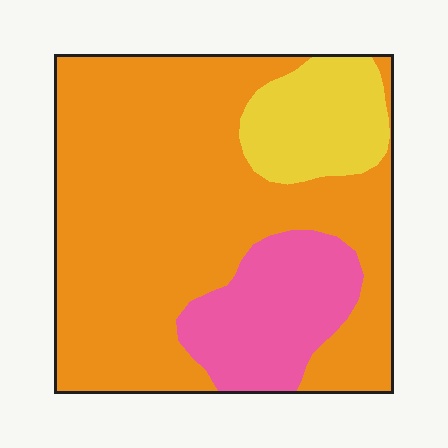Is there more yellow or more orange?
Orange.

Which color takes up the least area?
Yellow, at roughly 15%.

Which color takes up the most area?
Orange, at roughly 70%.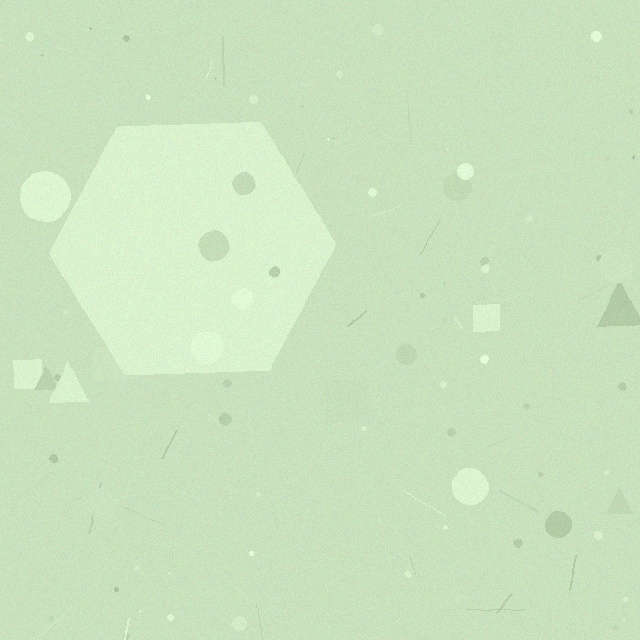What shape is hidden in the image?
A hexagon is hidden in the image.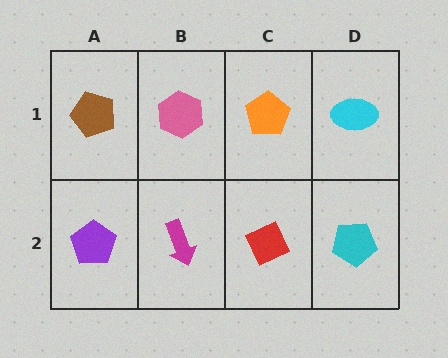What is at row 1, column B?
A pink hexagon.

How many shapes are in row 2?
4 shapes.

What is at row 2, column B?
A magenta arrow.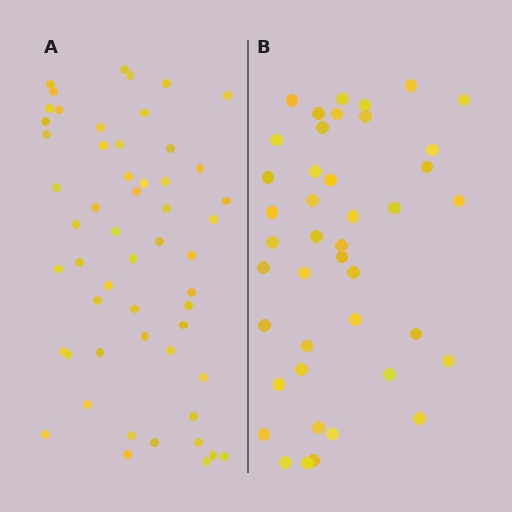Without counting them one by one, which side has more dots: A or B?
Region A (the left region) has more dots.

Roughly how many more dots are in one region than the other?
Region A has roughly 12 or so more dots than region B.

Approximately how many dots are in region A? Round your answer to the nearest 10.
About 50 dots. (The exact count is 54, which rounds to 50.)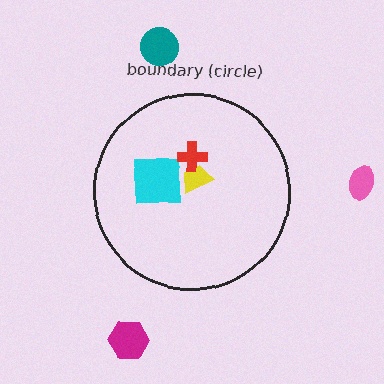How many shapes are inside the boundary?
3 inside, 3 outside.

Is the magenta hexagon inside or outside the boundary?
Outside.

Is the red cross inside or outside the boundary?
Inside.